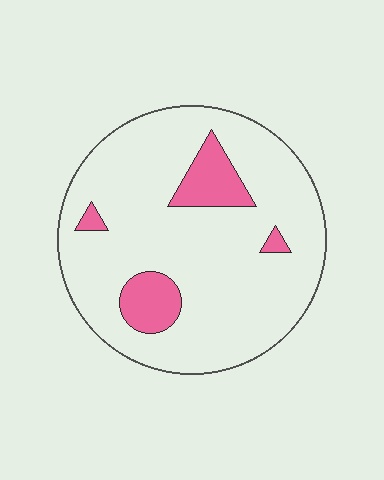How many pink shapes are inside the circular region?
4.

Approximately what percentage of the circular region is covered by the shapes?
Approximately 15%.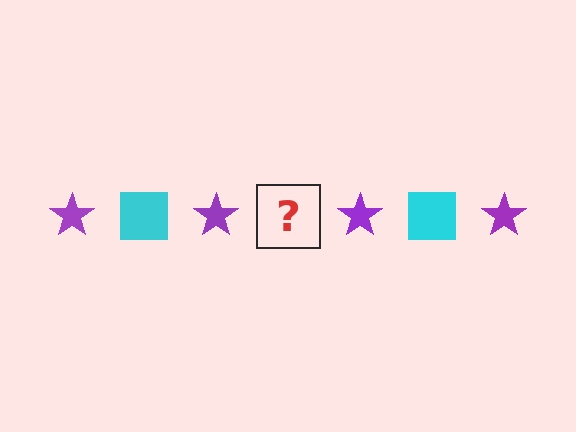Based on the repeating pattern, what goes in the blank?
The blank should be a cyan square.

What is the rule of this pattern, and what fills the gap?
The rule is that the pattern alternates between purple star and cyan square. The gap should be filled with a cyan square.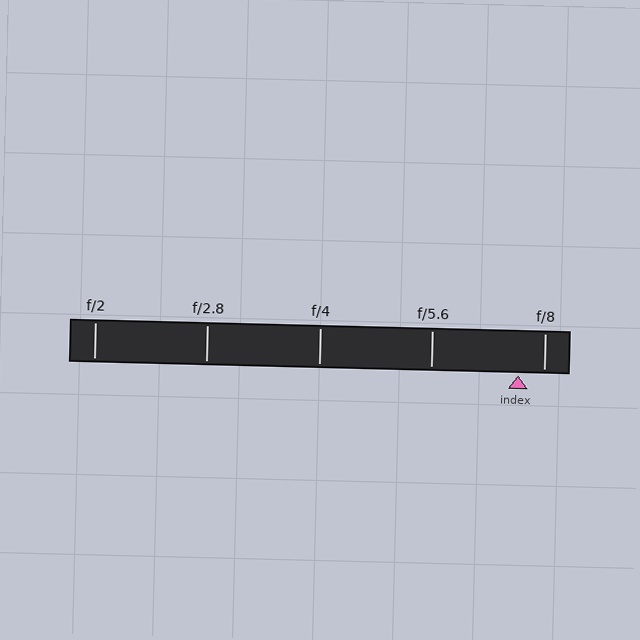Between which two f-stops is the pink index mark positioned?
The index mark is between f/5.6 and f/8.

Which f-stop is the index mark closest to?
The index mark is closest to f/8.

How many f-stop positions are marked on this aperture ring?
There are 5 f-stop positions marked.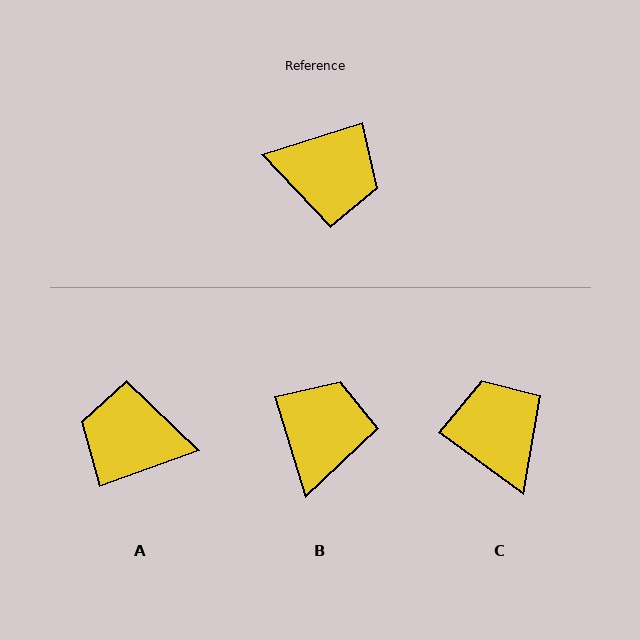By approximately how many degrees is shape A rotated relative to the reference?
Approximately 178 degrees clockwise.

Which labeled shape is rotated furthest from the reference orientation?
A, about 178 degrees away.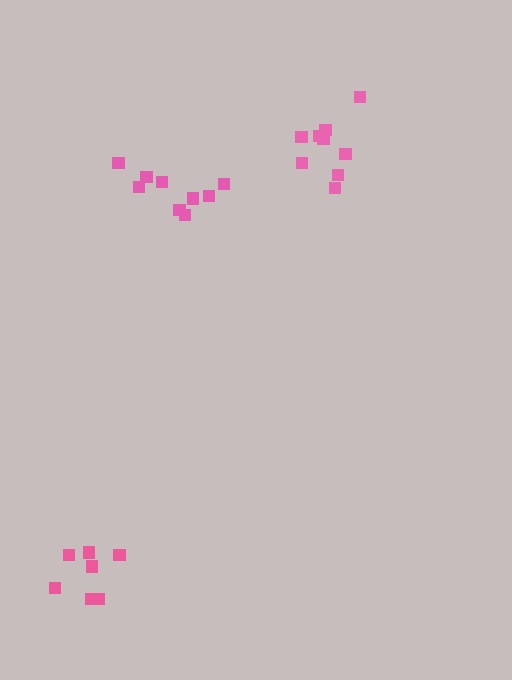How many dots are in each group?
Group 1: 9 dots, Group 2: 9 dots, Group 3: 7 dots (25 total).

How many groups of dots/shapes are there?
There are 3 groups.